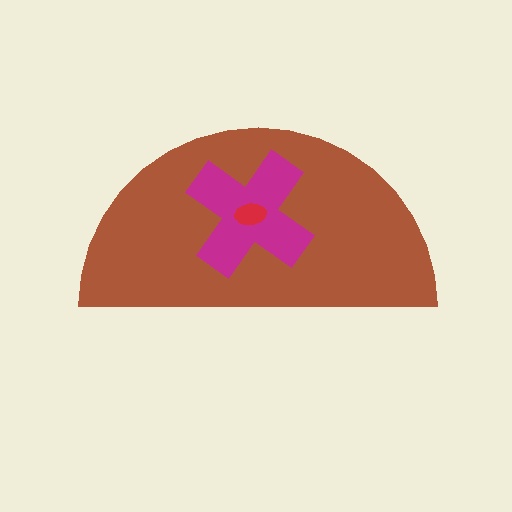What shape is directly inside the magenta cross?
The red ellipse.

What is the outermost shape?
The brown semicircle.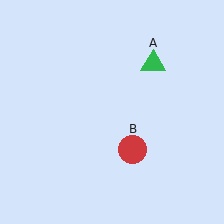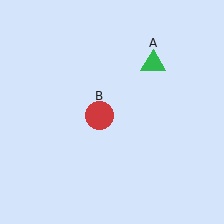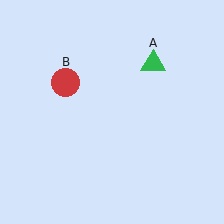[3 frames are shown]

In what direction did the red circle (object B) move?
The red circle (object B) moved up and to the left.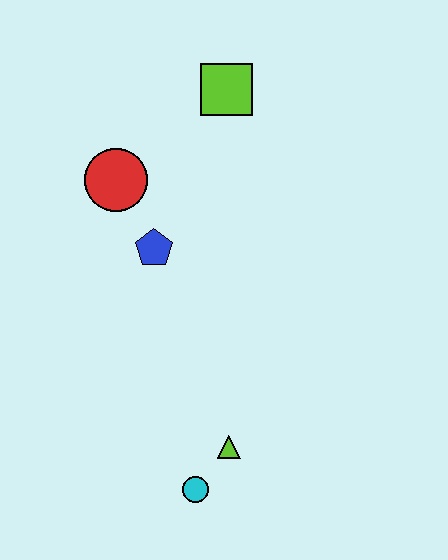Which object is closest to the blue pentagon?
The red circle is closest to the blue pentagon.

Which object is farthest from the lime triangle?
The lime square is farthest from the lime triangle.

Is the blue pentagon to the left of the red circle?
No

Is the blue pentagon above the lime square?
No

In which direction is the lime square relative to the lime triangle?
The lime square is above the lime triangle.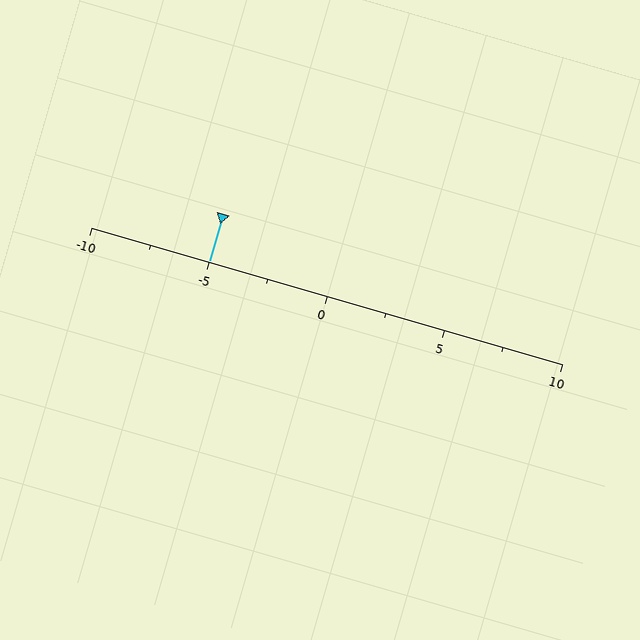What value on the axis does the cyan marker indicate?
The marker indicates approximately -5.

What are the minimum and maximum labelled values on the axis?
The axis runs from -10 to 10.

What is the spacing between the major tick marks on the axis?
The major ticks are spaced 5 apart.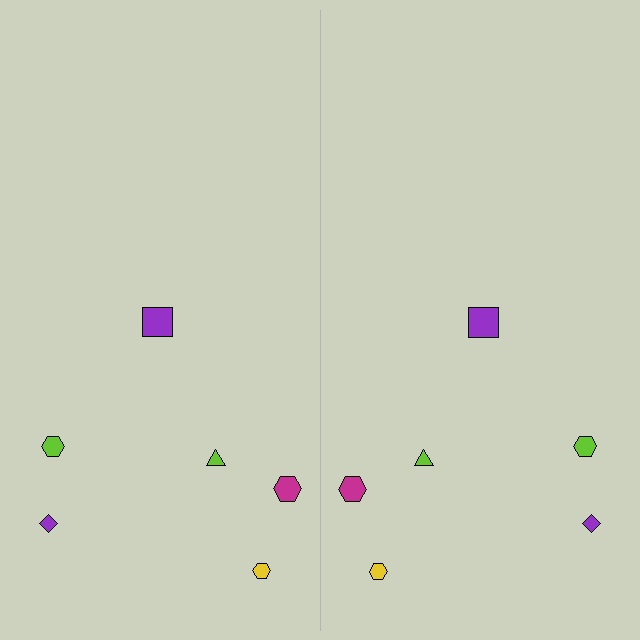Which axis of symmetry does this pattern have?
The pattern has a vertical axis of symmetry running through the center of the image.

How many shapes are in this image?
There are 12 shapes in this image.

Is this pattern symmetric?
Yes, this pattern has bilateral (reflection) symmetry.